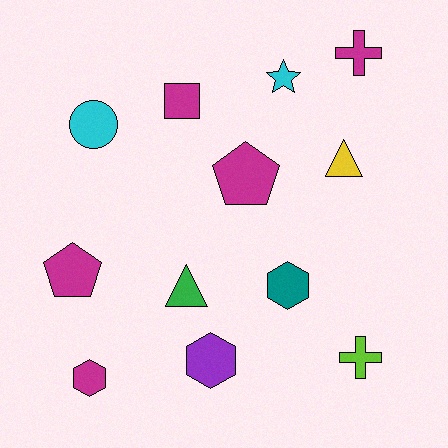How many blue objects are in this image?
There are no blue objects.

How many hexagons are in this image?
There are 3 hexagons.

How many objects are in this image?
There are 12 objects.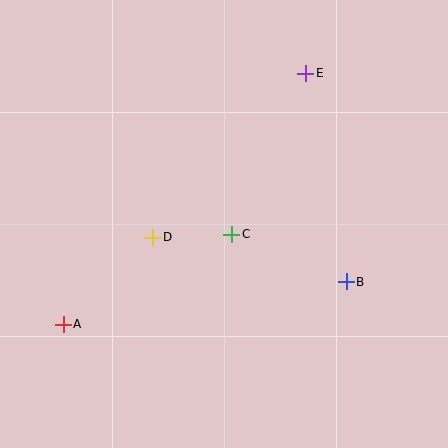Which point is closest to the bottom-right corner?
Point B is closest to the bottom-right corner.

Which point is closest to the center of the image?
Point C at (231, 234) is closest to the center.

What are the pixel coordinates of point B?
Point B is at (346, 282).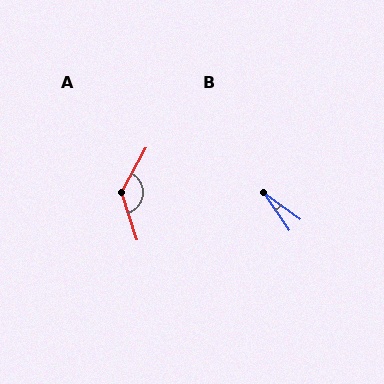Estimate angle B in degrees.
Approximately 20 degrees.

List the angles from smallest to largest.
B (20°), A (134°).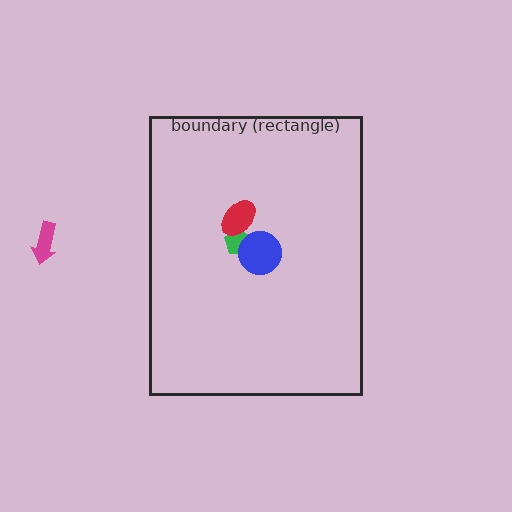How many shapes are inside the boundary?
3 inside, 1 outside.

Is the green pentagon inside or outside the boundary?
Inside.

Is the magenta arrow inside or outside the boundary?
Outside.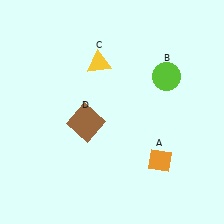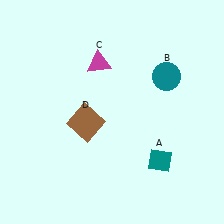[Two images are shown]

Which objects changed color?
A changed from orange to teal. B changed from lime to teal. C changed from yellow to magenta.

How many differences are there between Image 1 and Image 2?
There are 3 differences between the two images.